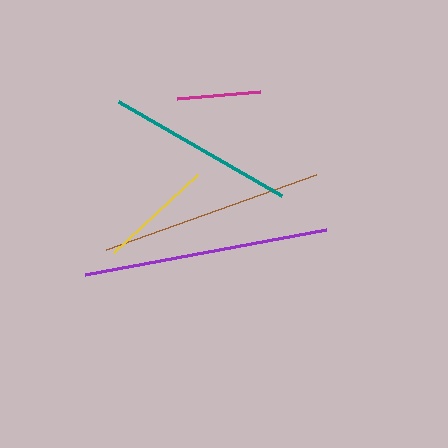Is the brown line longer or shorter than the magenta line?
The brown line is longer than the magenta line.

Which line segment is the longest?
The purple line is the longest at approximately 245 pixels.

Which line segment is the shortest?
The magenta line is the shortest at approximately 84 pixels.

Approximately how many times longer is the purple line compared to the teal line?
The purple line is approximately 1.3 times the length of the teal line.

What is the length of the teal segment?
The teal segment is approximately 189 pixels long.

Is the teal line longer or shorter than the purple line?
The purple line is longer than the teal line.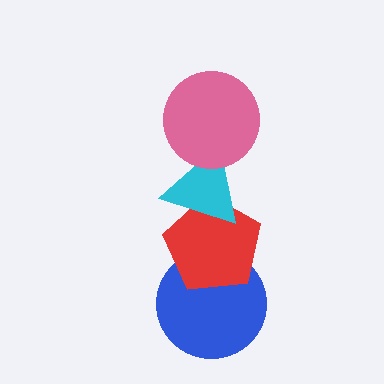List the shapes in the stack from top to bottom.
From top to bottom: the pink circle, the cyan triangle, the red pentagon, the blue circle.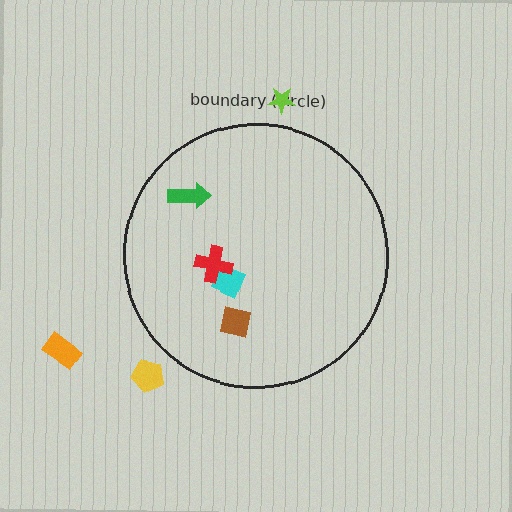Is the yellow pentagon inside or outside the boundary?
Outside.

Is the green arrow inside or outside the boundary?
Inside.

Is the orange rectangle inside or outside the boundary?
Outside.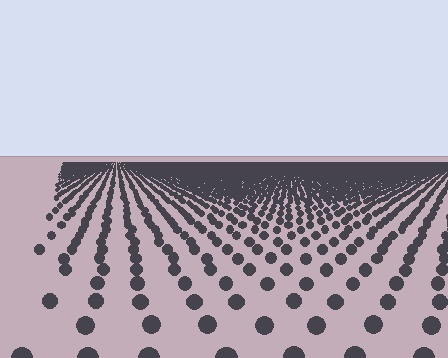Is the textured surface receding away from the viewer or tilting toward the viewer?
The surface is receding away from the viewer. Texture elements get smaller and denser toward the top.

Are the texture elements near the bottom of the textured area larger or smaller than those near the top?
Larger. Near the bottom, elements are closer to the viewer and appear at a bigger on-screen size.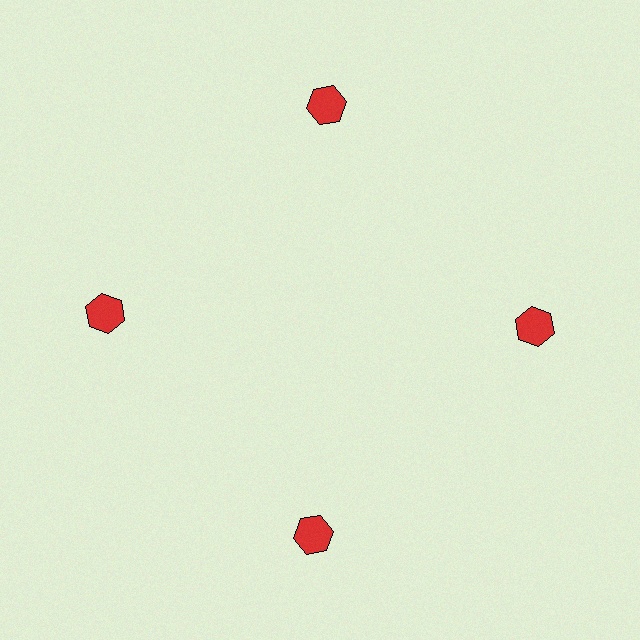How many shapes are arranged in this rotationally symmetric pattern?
There are 4 shapes, arranged in 4 groups of 1.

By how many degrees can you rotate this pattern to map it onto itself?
The pattern maps onto itself every 90 degrees of rotation.